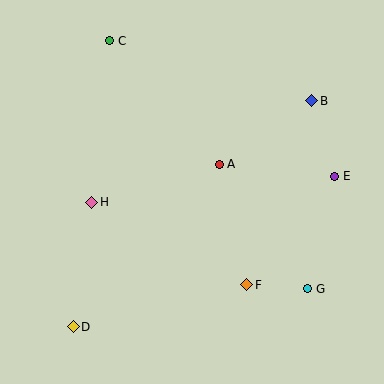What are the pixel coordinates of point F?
Point F is at (247, 285).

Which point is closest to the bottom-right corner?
Point G is closest to the bottom-right corner.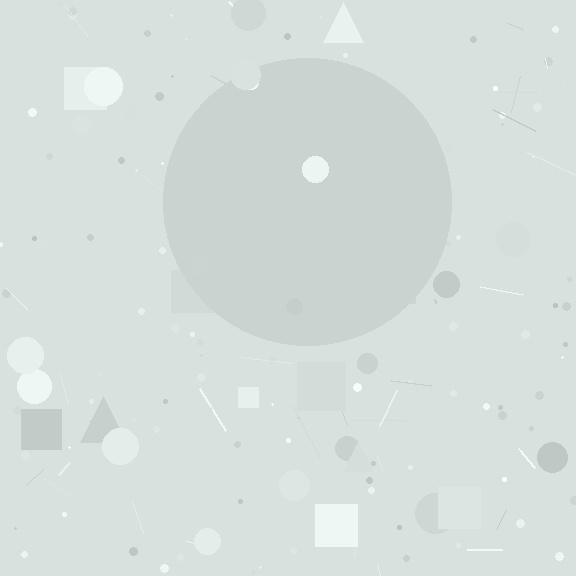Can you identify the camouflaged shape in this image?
The camouflaged shape is a circle.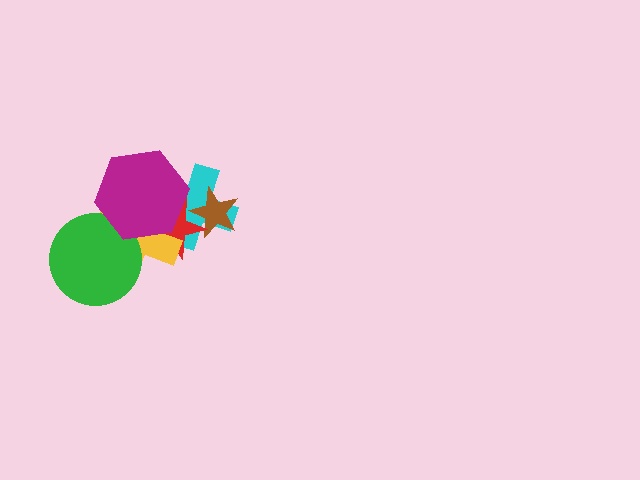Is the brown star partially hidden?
Yes, it is partially covered by another shape.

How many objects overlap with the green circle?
2 objects overlap with the green circle.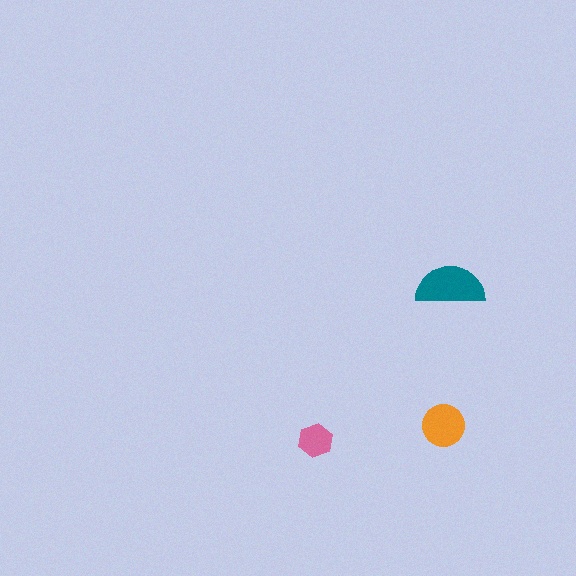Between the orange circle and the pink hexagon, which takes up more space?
The orange circle.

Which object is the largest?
The teal semicircle.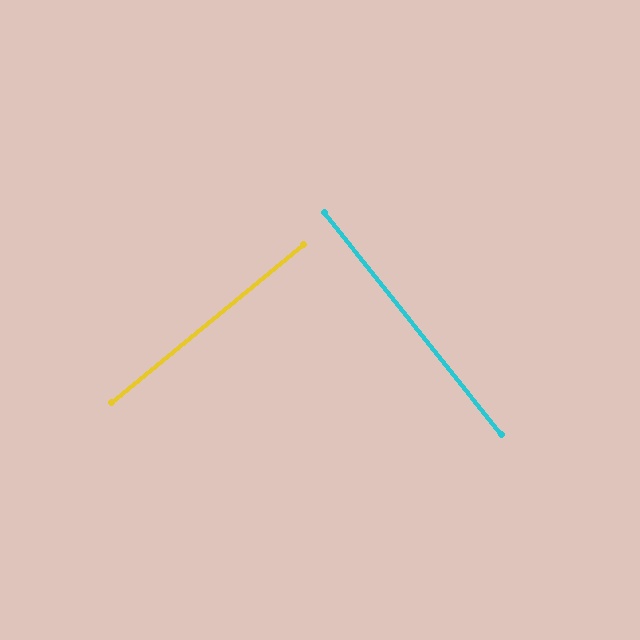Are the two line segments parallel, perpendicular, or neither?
Perpendicular — they meet at approximately 89°.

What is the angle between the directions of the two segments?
Approximately 89 degrees.